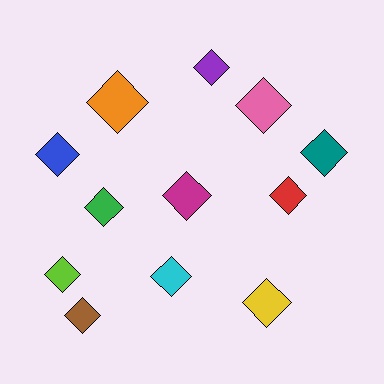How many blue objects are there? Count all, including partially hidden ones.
There is 1 blue object.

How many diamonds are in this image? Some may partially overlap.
There are 12 diamonds.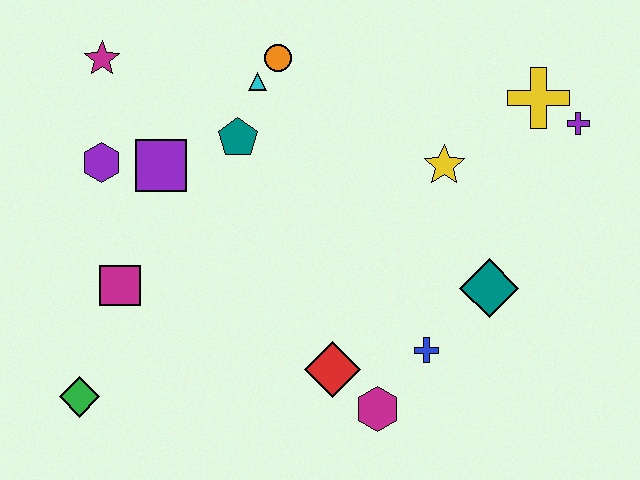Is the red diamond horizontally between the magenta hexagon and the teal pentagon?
Yes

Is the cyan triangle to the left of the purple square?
No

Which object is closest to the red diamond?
The magenta hexagon is closest to the red diamond.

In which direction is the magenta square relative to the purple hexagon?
The magenta square is below the purple hexagon.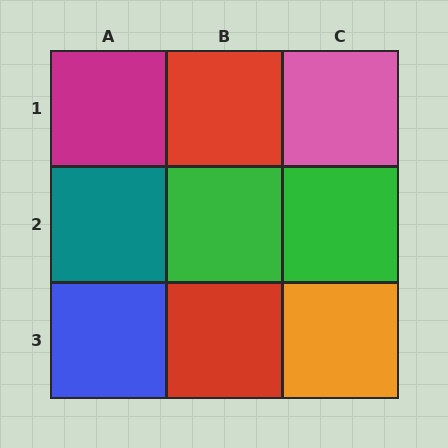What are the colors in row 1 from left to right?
Magenta, red, pink.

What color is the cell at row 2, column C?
Green.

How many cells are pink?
1 cell is pink.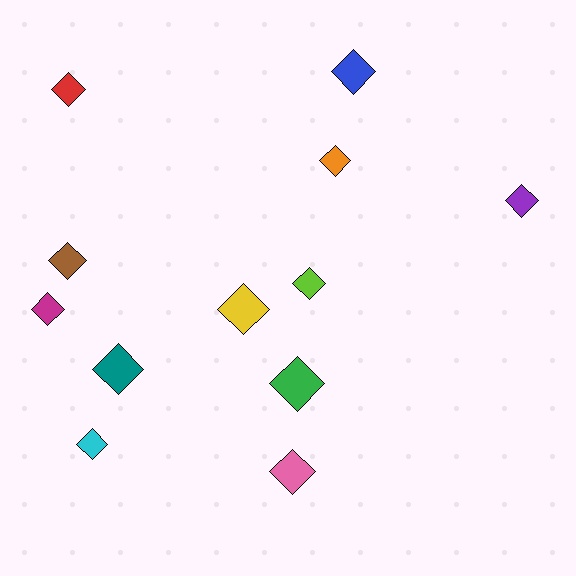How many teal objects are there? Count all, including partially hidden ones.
There is 1 teal object.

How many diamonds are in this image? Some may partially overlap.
There are 12 diamonds.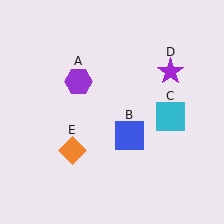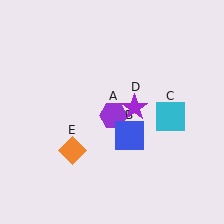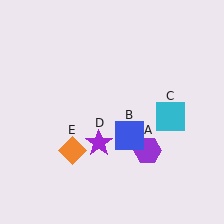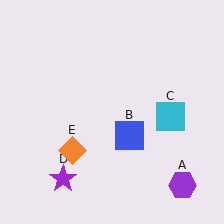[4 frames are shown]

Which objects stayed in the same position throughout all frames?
Blue square (object B) and cyan square (object C) and orange diamond (object E) remained stationary.